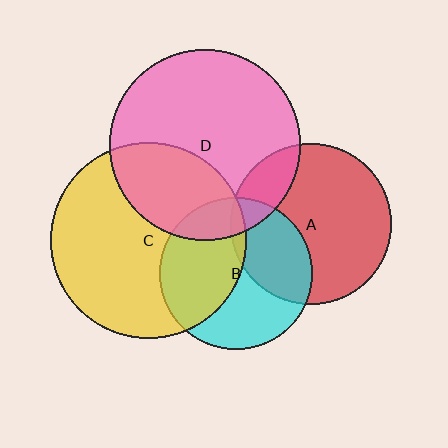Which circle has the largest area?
Circle C (yellow).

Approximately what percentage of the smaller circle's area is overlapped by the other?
Approximately 15%.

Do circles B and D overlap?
Yes.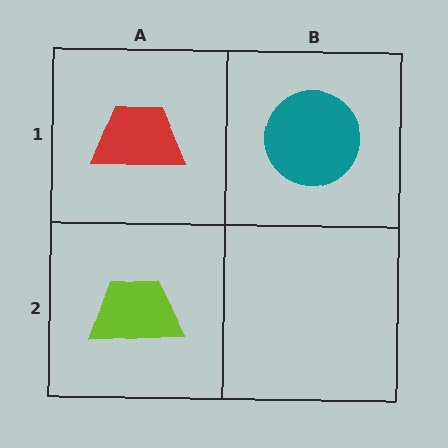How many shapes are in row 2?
1 shape.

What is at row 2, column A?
A lime trapezoid.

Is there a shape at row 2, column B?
No, that cell is empty.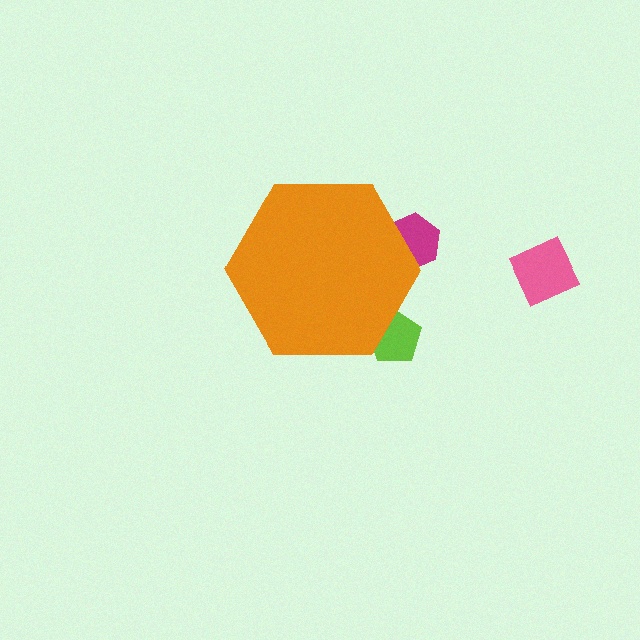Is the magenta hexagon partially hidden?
Yes, the magenta hexagon is partially hidden behind the orange hexagon.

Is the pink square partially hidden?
No, the pink square is fully visible.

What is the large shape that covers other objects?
An orange hexagon.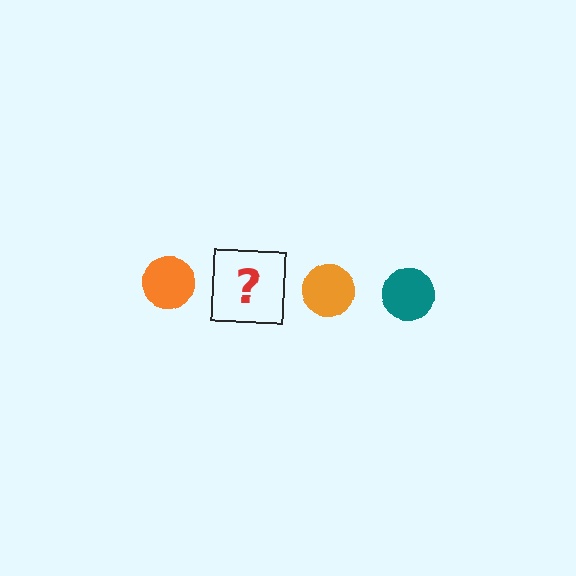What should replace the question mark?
The question mark should be replaced with a teal circle.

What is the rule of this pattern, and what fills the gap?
The rule is that the pattern cycles through orange, teal circles. The gap should be filled with a teal circle.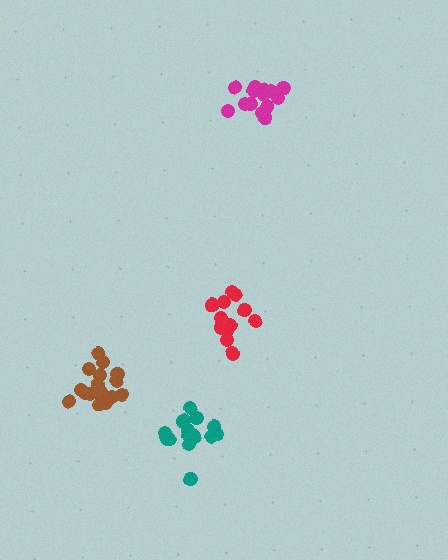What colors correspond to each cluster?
The clusters are colored: brown, magenta, red, teal.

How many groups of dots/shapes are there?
There are 4 groups.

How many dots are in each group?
Group 1: 18 dots, Group 2: 15 dots, Group 3: 16 dots, Group 4: 16 dots (65 total).